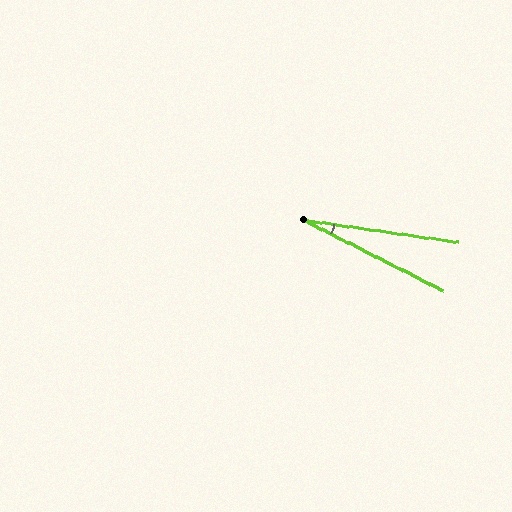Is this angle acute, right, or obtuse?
It is acute.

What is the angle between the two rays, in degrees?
Approximately 19 degrees.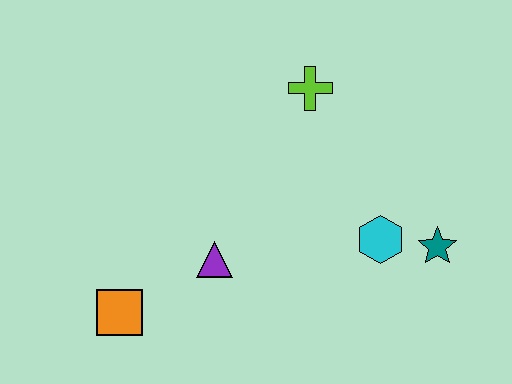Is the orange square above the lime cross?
No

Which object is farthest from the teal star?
The orange square is farthest from the teal star.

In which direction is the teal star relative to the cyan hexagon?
The teal star is to the right of the cyan hexagon.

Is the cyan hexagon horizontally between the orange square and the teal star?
Yes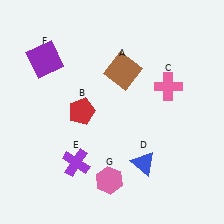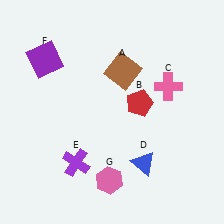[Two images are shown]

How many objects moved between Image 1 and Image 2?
1 object moved between the two images.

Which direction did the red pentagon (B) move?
The red pentagon (B) moved right.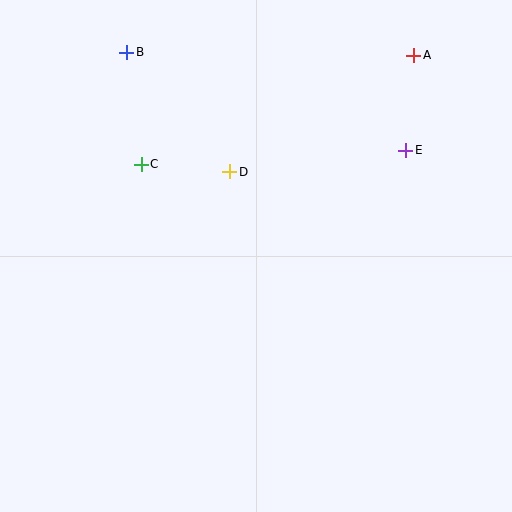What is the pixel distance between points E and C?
The distance between E and C is 265 pixels.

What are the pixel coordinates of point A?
Point A is at (414, 55).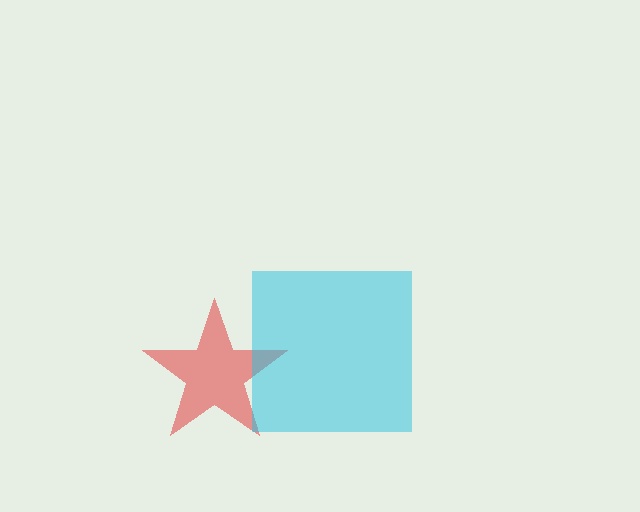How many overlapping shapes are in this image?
There are 2 overlapping shapes in the image.